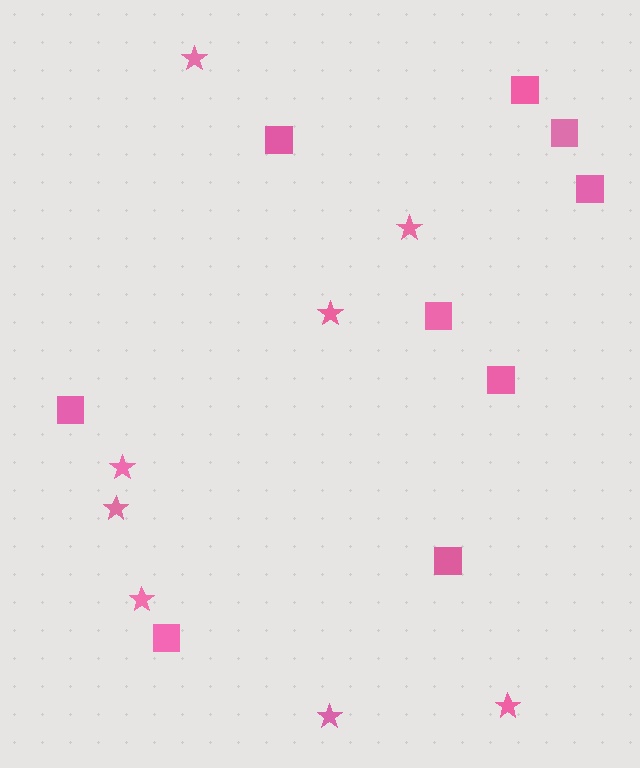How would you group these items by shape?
There are 2 groups: one group of squares (9) and one group of stars (8).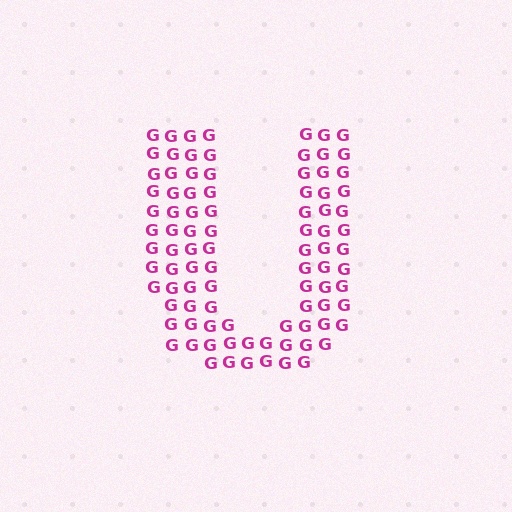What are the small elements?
The small elements are letter G's.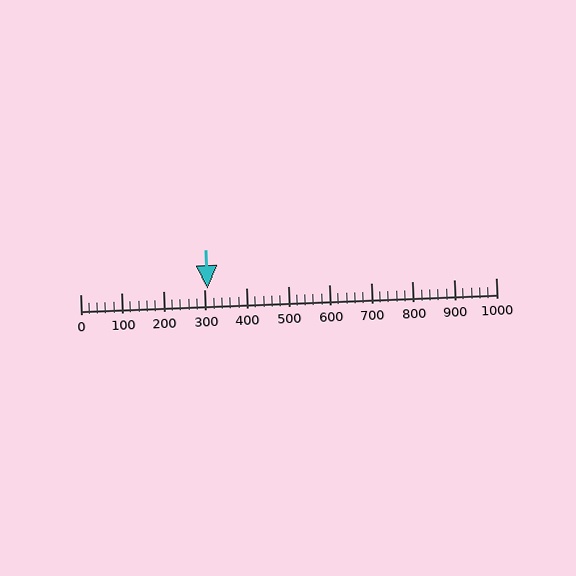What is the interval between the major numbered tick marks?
The major tick marks are spaced 100 units apart.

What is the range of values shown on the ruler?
The ruler shows values from 0 to 1000.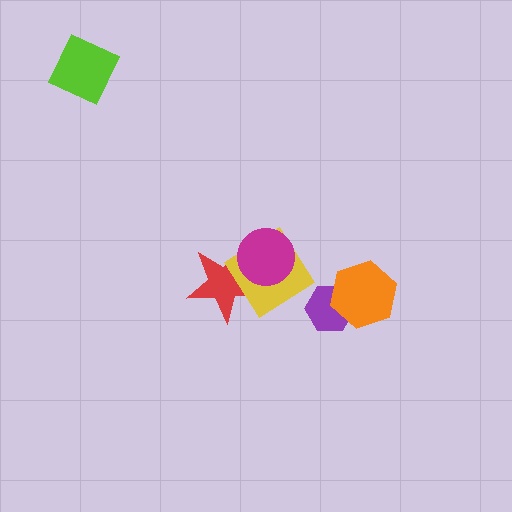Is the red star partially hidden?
Yes, it is partially covered by another shape.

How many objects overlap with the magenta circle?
2 objects overlap with the magenta circle.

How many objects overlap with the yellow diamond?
2 objects overlap with the yellow diamond.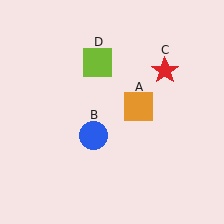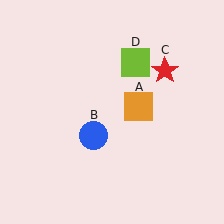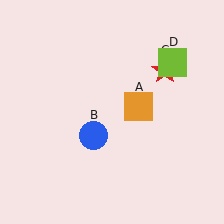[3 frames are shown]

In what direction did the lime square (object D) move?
The lime square (object D) moved right.